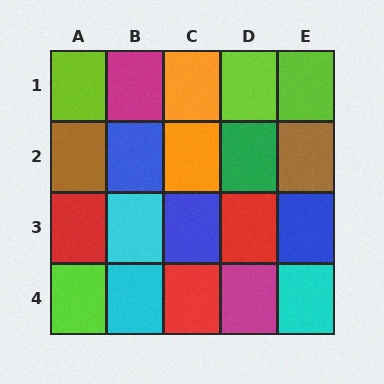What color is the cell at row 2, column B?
Blue.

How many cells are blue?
3 cells are blue.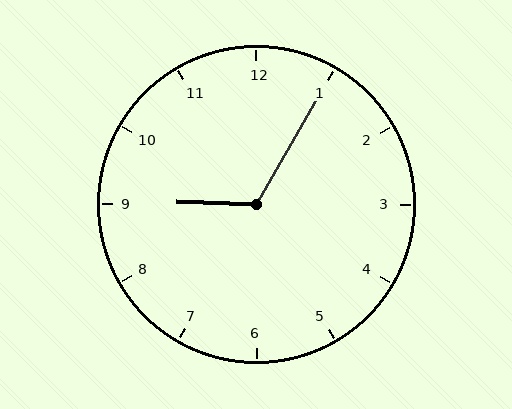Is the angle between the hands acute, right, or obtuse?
It is obtuse.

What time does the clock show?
9:05.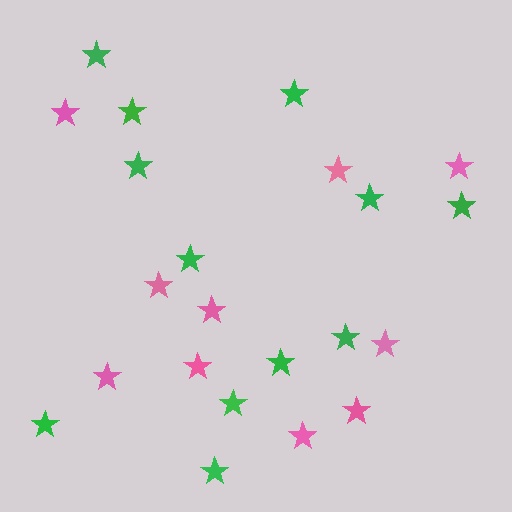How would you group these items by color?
There are 2 groups: one group of green stars (12) and one group of pink stars (10).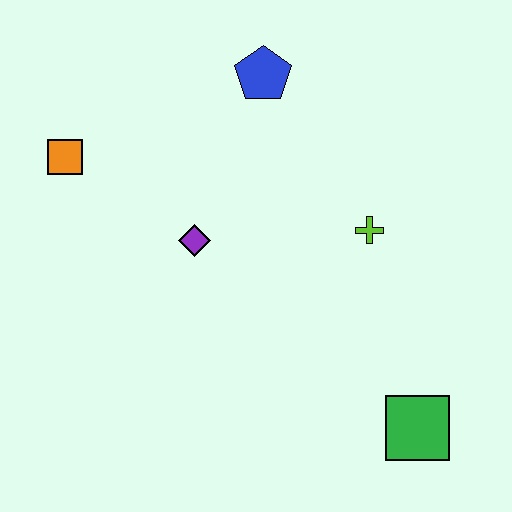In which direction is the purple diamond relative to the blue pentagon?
The purple diamond is below the blue pentagon.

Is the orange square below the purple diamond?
No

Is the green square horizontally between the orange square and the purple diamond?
No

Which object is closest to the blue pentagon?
The purple diamond is closest to the blue pentagon.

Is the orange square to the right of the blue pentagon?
No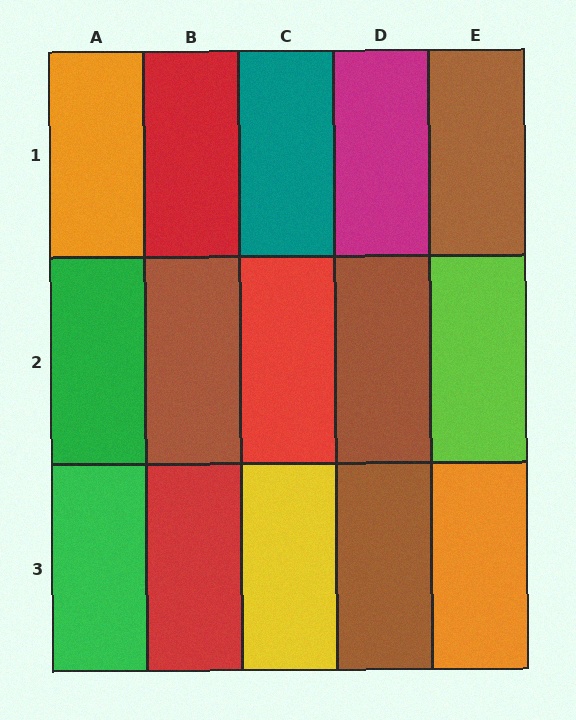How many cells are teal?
1 cell is teal.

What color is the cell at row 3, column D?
Brown.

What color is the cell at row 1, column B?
Red.